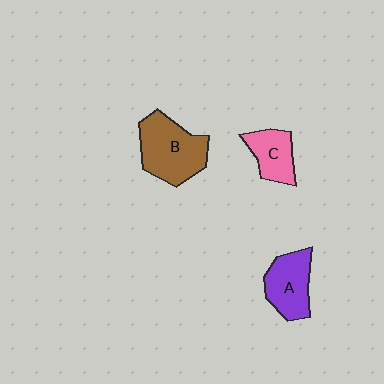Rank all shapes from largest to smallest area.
From largest to smallest: B (brown), A (purple), C (pink).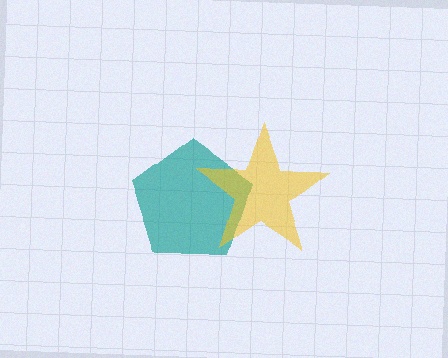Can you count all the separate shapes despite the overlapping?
Yes, there are 2 separate shapes.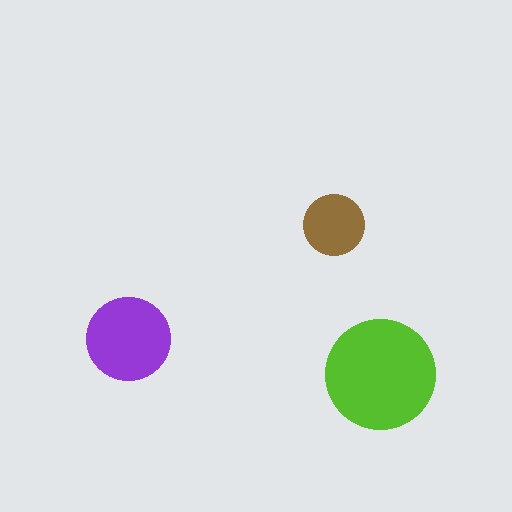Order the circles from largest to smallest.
the lime one, the purple one, the brown one.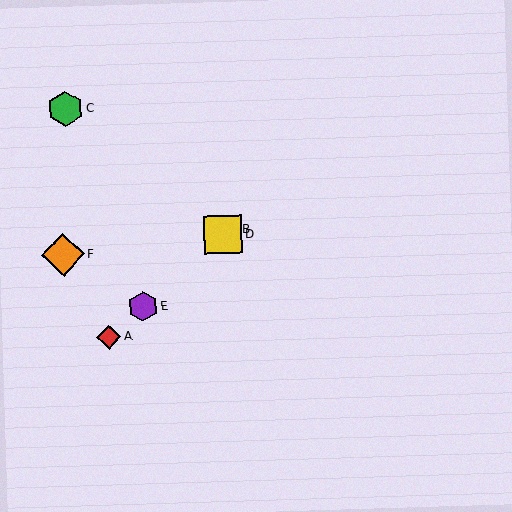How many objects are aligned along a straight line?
4 objects (A, B, D, E) are aligned along a straight line.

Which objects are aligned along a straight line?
Objects A, B, D, E are aligned along a straight line.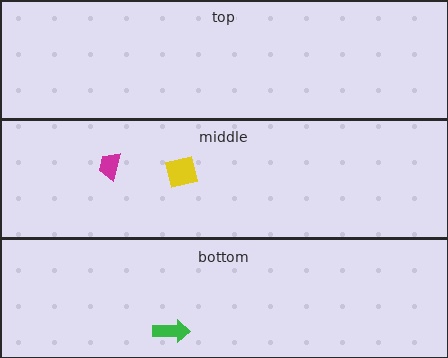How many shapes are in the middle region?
2.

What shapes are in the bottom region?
The green arrow.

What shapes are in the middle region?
The yellow square, the magenta trapezoid.